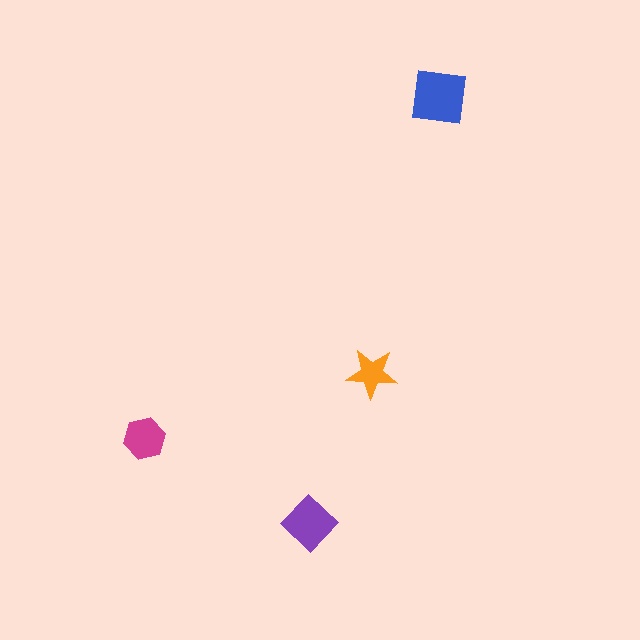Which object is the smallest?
The orange star.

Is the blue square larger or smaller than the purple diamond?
Larger.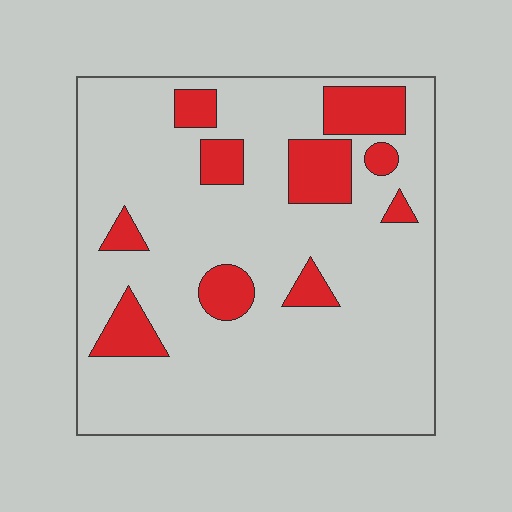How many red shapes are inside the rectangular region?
10.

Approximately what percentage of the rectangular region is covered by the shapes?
Approximately 15%.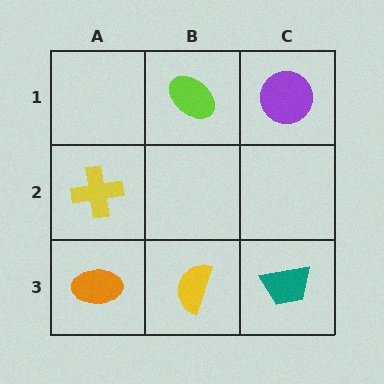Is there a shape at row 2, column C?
No, that cell is empty.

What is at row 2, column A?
A yellow cross.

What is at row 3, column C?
A teal trapezoid.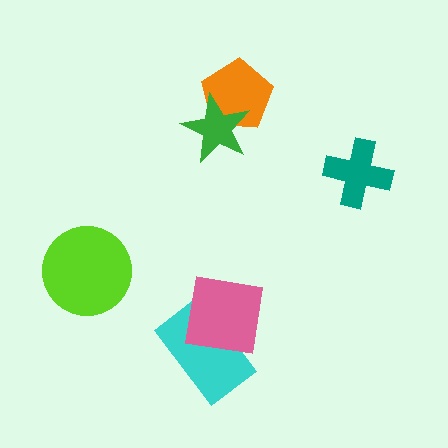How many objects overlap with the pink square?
1 object overlaps with the pink square.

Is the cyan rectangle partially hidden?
Yes, it is partially covered by another shape.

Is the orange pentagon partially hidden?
Yes, it is partially covered by another shape.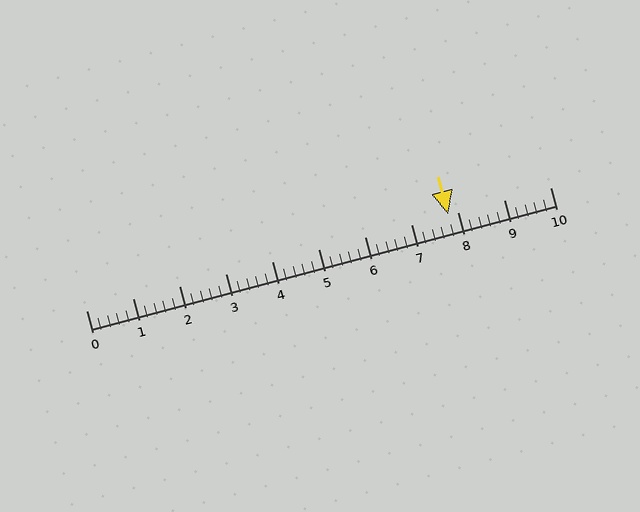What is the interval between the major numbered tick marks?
The major tick marks are spaced 1 units apart.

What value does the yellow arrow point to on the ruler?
The yellow arrow points to approximately 7.8.